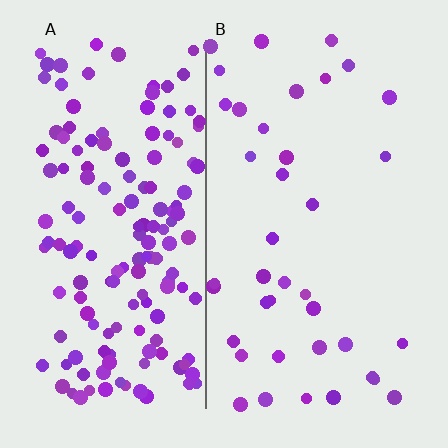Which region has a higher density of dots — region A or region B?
A (the left).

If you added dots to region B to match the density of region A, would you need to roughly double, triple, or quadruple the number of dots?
Approximately quadruple.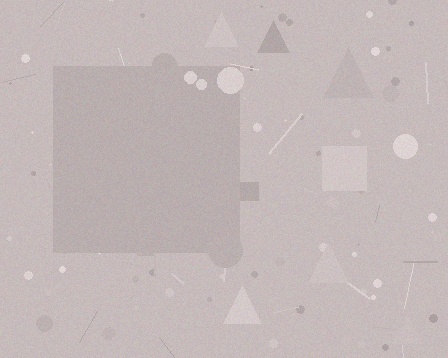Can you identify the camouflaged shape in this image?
The camouflaged shape is a square.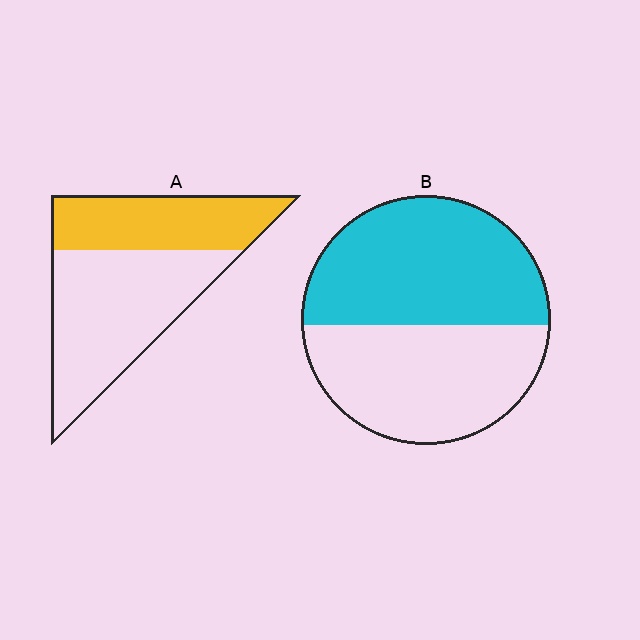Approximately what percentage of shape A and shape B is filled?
A is approximately 40% and B is approximately 55%.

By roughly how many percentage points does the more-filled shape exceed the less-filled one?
By roughly 15 percentage points (B over A).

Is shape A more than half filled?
No.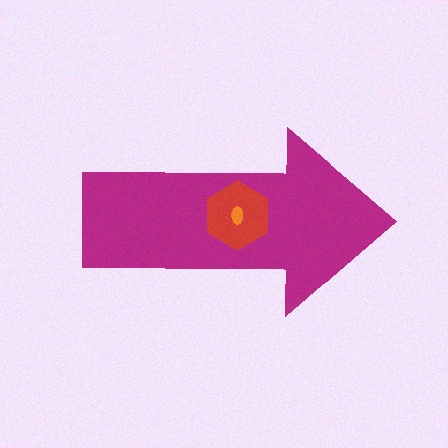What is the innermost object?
The orange ellipse.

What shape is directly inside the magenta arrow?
The red hexagon.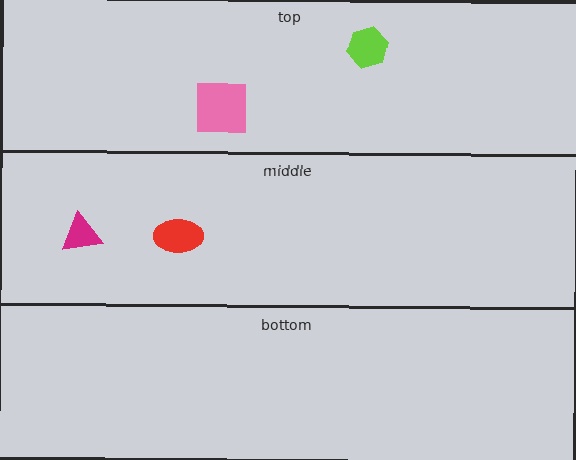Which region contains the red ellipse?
The middle region.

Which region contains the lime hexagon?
The top region.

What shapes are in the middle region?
The magenta triangle, the red ellipse.